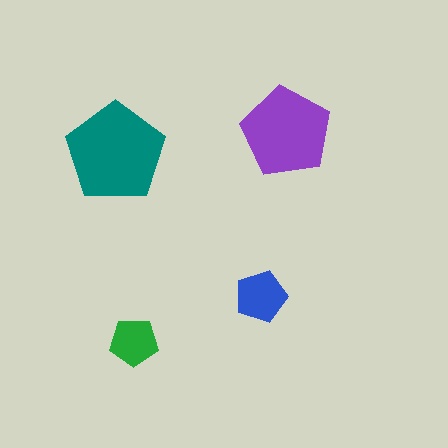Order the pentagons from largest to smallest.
the teal one, the purple one, the blue one, the green one.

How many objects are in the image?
There are 4 objects in the image.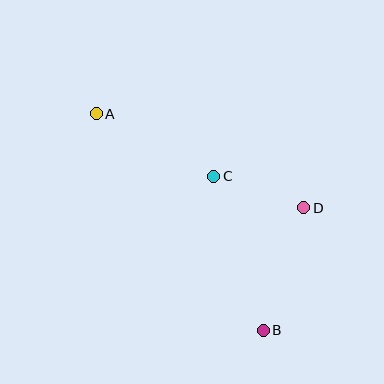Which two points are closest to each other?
Points C and D are closest to each other.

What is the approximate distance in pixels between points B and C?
The distance between B and C is approximately 162 pixels.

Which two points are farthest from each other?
Points A and B are farthest from each other.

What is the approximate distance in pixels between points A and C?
The distance between A and C is approximately 133 pixels.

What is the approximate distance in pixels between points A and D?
The distance between A and D is approximately 228 pixels.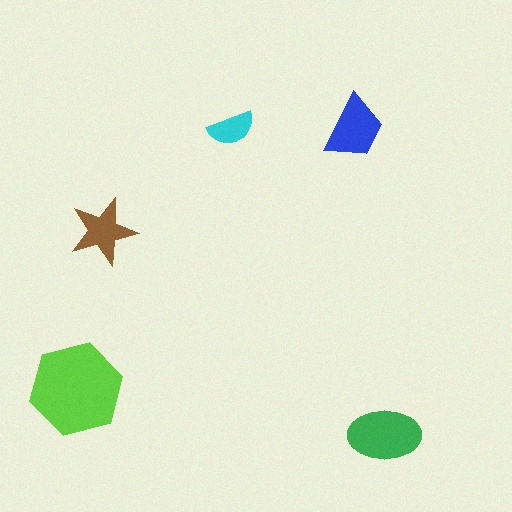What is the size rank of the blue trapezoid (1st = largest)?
3rd.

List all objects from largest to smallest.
The lime hexagon, the green ellipse, the blue trapezoid, the brown star, the cyan semicircle.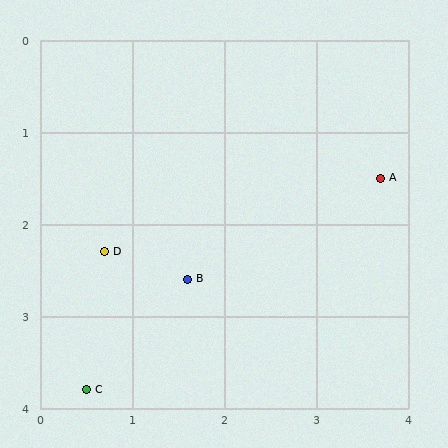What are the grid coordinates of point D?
Point D is at approximately (0.7, 2.3).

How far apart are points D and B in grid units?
Points D and B are about 0.9 grid units apart.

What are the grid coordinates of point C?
Point C is at approximately (0.5, 3.8).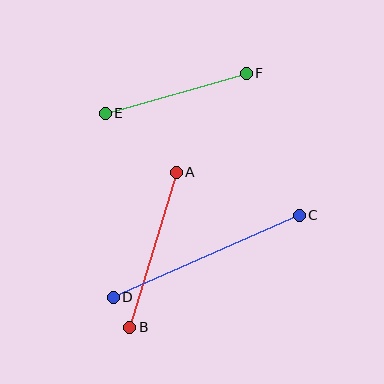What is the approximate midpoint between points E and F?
The midpoint is at approximately (176, 93) pixels.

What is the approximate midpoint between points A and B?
The midpoint is at approximately (153, 250) pixels.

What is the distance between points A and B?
The distance is approximately 162 pixels.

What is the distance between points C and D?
The distance is approximately 203 pixels.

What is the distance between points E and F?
The distance is approximately 147 pixels.